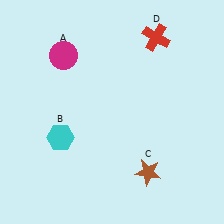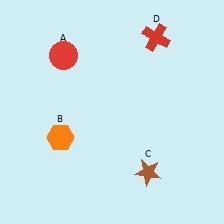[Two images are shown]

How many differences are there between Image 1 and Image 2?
There are 2 differences between the two images.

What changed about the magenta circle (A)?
In Image 1, A is magenta. In Image 2, it changed to red.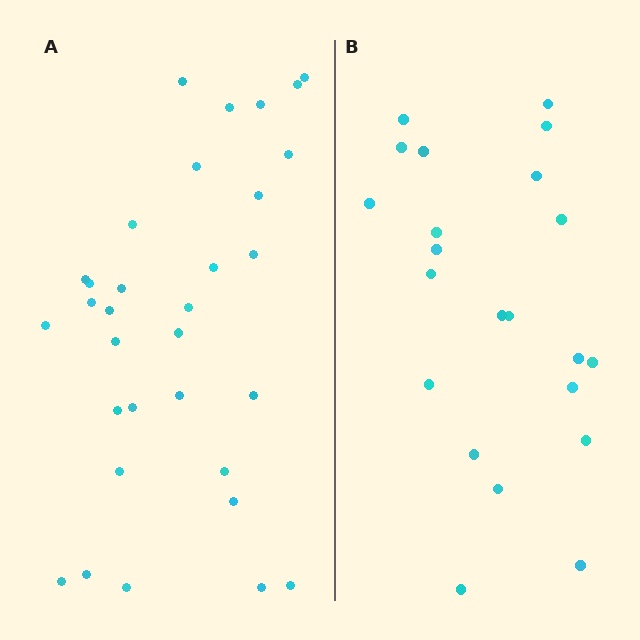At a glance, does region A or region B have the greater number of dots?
Region A (the left region) has more dots.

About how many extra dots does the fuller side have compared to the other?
Region A has roughly 10 or so more dots than region B.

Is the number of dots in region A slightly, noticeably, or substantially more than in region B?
Region A has substantially more. The ratio is roughly 1.5 to 1.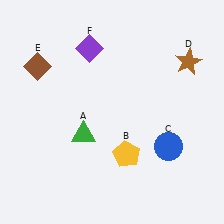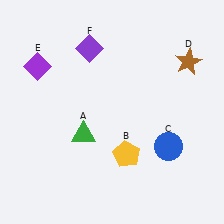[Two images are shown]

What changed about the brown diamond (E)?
In Image 1, E is brown. In Image 2, it changed to purple.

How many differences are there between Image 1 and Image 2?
There is 1 difference between the two images.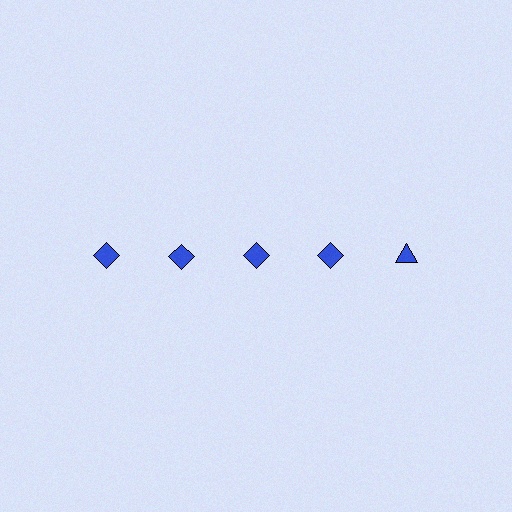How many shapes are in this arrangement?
There are 5 shapes arranged in a grid pattern.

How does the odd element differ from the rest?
It has a different shape: triangle instead of diamond.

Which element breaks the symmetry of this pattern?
The blue triangle in the top row, rightmost column breaks the symmetry. All other shapes are blue diamonds.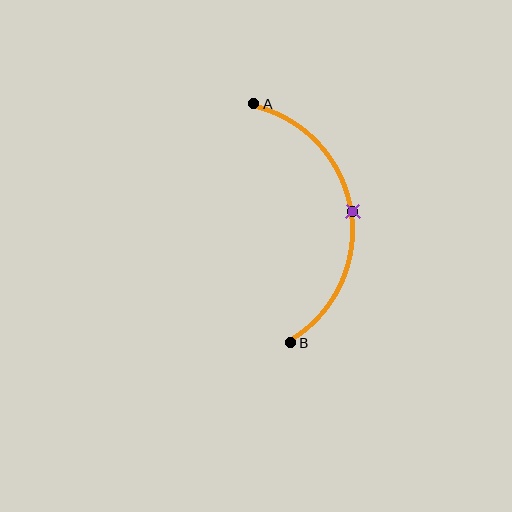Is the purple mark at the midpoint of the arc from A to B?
Yes. The purple mark lies on the arc at equal arc-length from both A and B — it is the arc midpoint.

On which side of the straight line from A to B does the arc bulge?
The arc bulges to the right of the straight line connecting A and B.